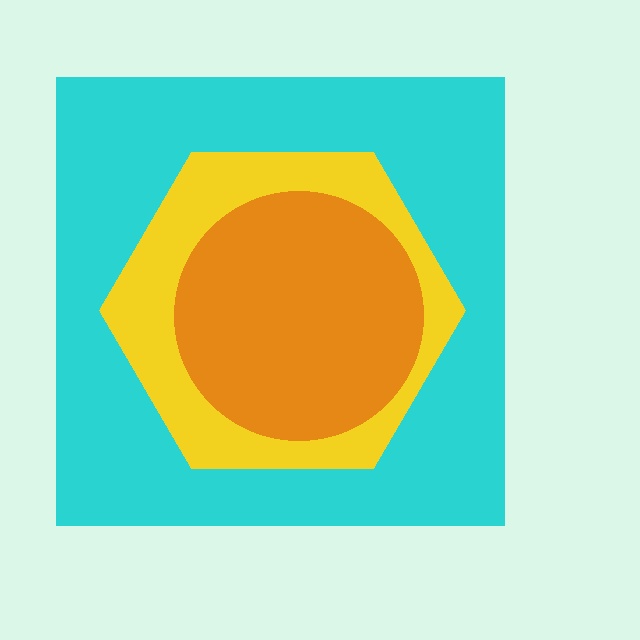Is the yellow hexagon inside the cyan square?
Yes.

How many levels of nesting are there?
3.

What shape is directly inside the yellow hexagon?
The orange circle.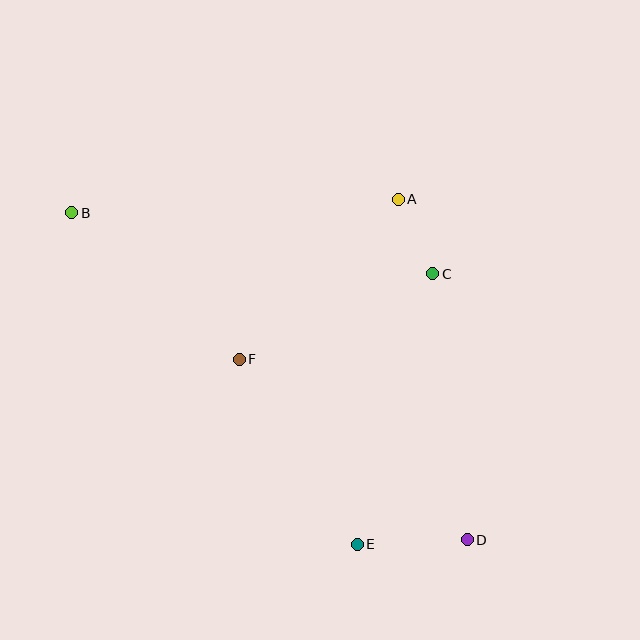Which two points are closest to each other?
Points A and C are closest to each other.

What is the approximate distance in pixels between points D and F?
The distance between D and F is approximately 291 pixels.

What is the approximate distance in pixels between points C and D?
The distance between C and D is approximately 268 pixels.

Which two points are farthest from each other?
Points B and D are farthest from each other.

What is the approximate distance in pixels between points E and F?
The distance between E and F is approximately 220 pixels.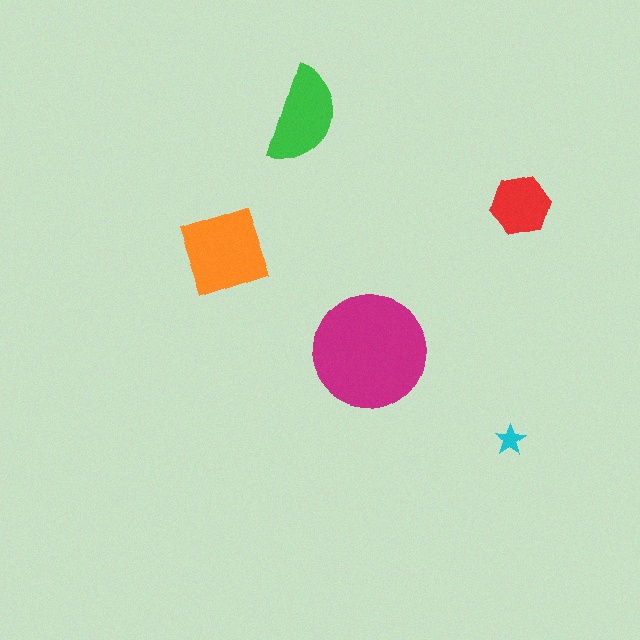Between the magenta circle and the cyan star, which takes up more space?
The magenta circle.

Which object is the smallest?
The cyan star.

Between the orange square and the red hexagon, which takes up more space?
The orange square.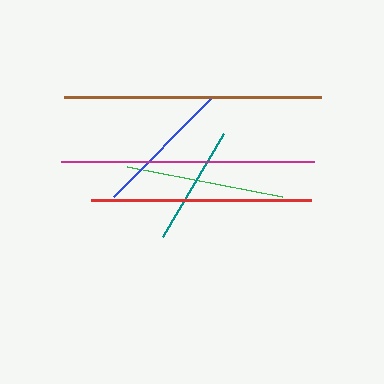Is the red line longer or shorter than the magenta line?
The magenta line is longer than the red line.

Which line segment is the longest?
The brown line is the longest at approximately 257 pixels.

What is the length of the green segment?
The green segment is approximately 158 pixels long.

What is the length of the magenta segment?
The magenta segment is approximately 253 pixels long.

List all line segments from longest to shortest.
From longest to shortest: brown, magenta, red, green, blue, teal.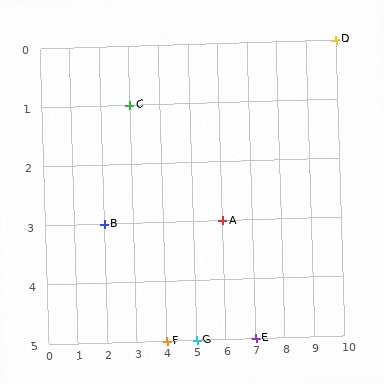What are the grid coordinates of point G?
Point G is at grid coordinates (5, 5).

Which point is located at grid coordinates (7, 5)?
Point E is at (7, 5).